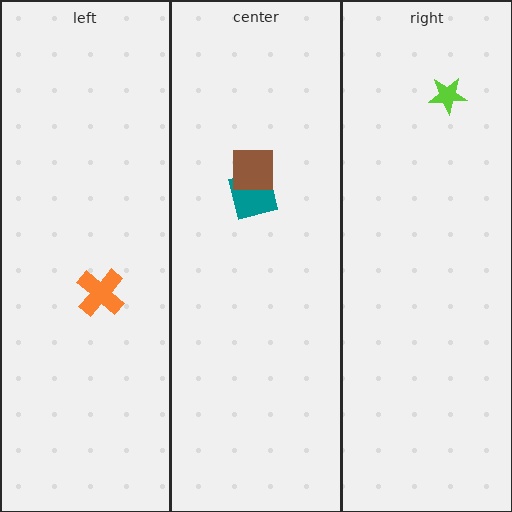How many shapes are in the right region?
1.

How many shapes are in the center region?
2.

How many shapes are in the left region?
1.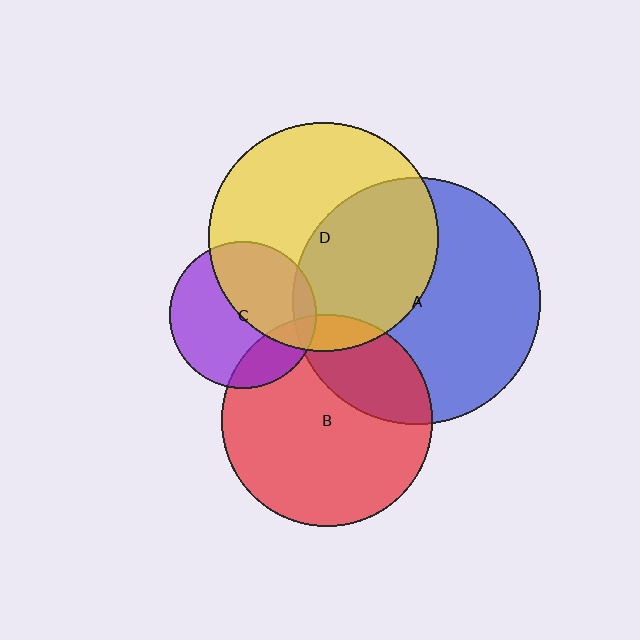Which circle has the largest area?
Circle A (blue).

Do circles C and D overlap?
Yes.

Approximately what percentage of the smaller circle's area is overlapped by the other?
Approximately 45%.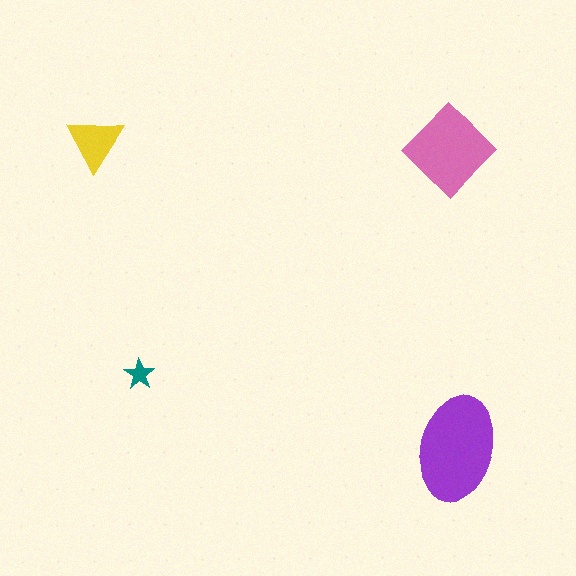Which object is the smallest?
The teal star.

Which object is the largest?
The purple ellipse.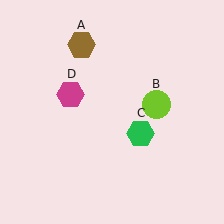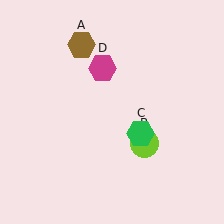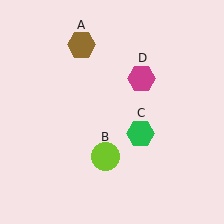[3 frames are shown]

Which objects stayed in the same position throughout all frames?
Brown hexagon (object A) and green hexagon (object C) remained stationary.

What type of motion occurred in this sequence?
The lime circle (object B), magenta hexagon (object D) rotated clockwise around the center of the scene.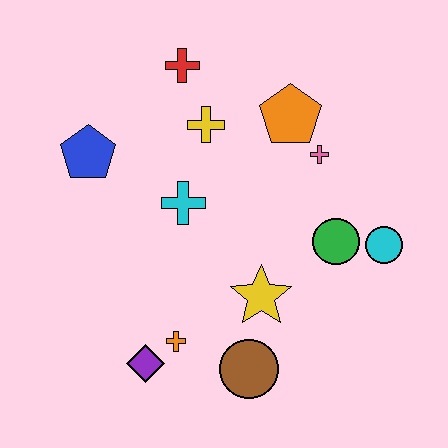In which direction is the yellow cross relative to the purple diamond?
The yellow cross is above the purple diamond.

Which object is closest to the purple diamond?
The orange cross is closest to the purple diamond.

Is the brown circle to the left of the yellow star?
Yes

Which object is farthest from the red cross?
The brown circle is farthest from the red cross.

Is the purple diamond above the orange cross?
No